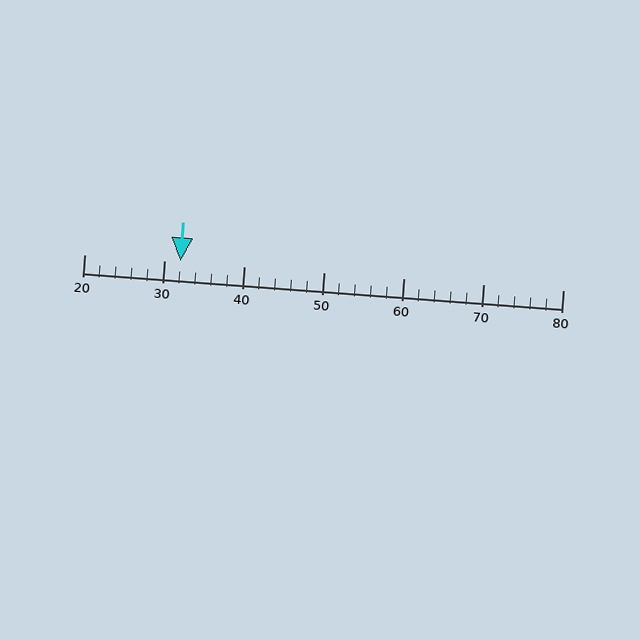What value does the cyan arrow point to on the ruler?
The cyan arrow points to approximately 32.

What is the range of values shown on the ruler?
The ruler shows values from 20 to 80.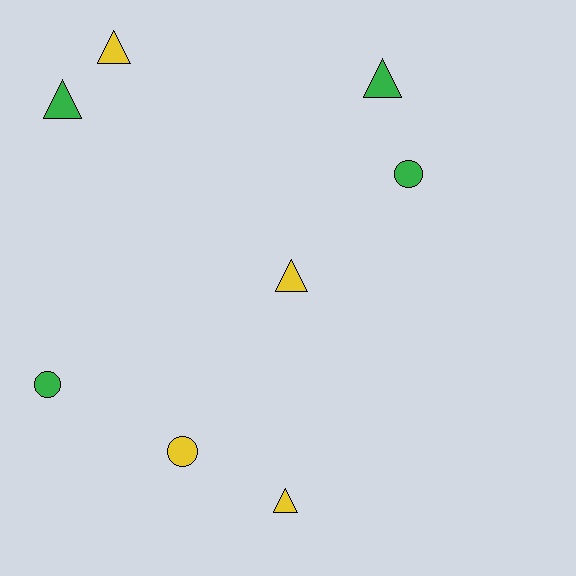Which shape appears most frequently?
Triangle, with 5 objects.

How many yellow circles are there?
There is 1 yellow circle.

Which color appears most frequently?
Green, with 4 objects.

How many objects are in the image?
There are 8 objects.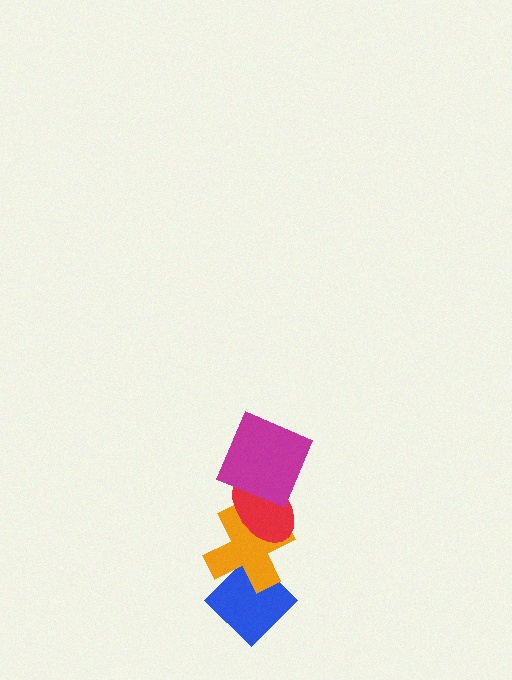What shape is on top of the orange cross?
The red ellipse is on top of the orange cross.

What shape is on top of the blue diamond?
The orange cross is on top of the blue diamond.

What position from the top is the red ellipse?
The red ellipse is 2nd from the top.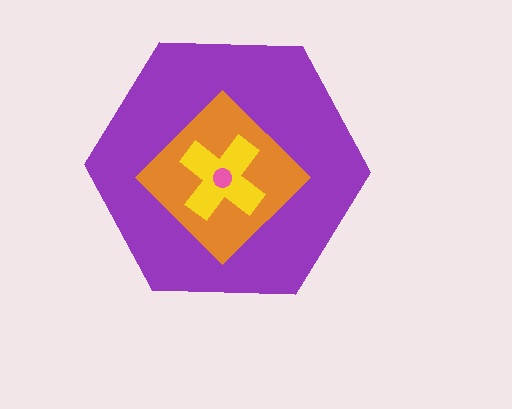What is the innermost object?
The pink circle.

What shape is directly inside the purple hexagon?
The orange diamond.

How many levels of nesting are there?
4.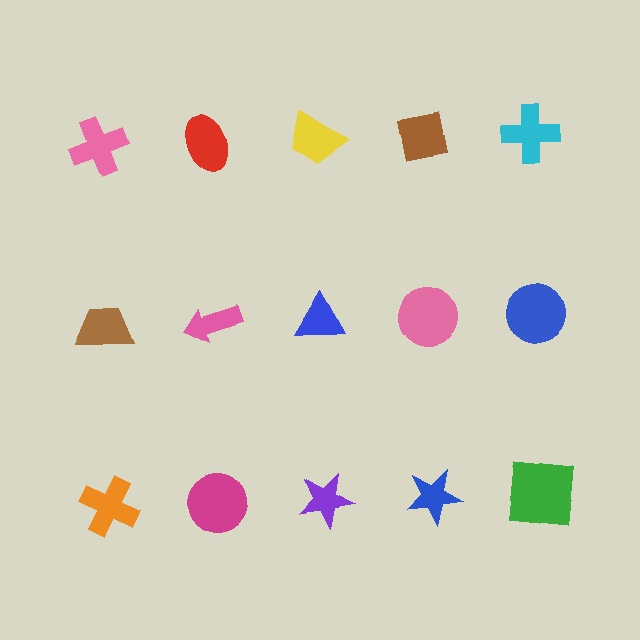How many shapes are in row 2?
5 shapes.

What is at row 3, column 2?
A magenta circle.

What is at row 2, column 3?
A blue triangle.